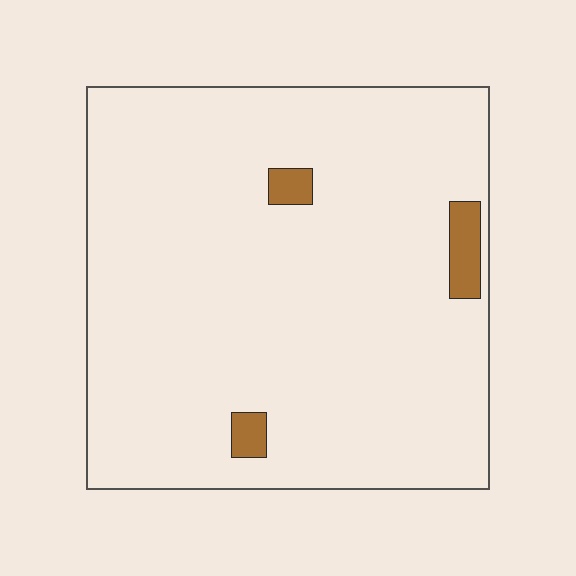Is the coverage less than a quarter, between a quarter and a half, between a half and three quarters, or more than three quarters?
Less than a quarter.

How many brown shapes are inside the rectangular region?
3.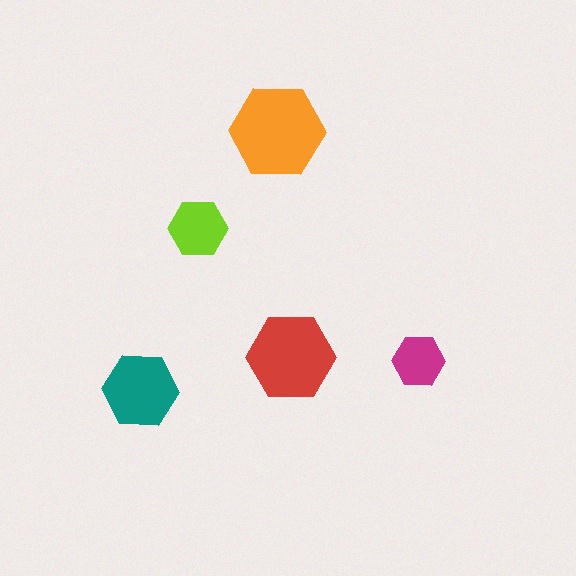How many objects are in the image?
There are 5 objects in the image.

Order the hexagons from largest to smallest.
the orange one, the red one, the teal one, the lime one, the magenta one.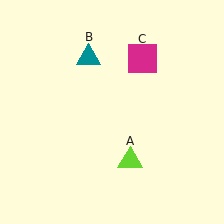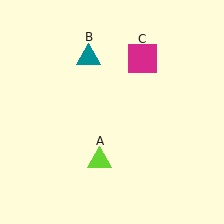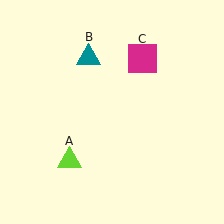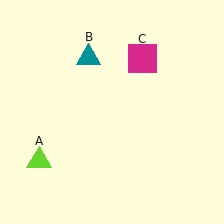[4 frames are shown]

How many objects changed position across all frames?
1 object changed position: lime triangle (object A).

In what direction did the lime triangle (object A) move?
The lime triangle (object A) moved left.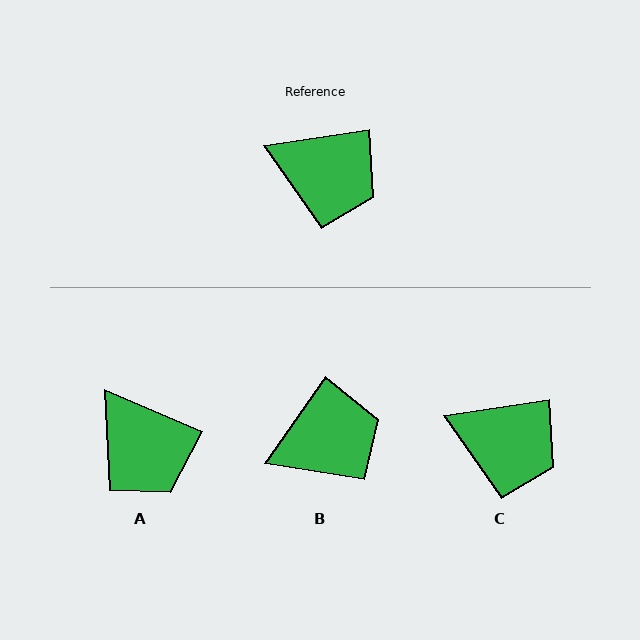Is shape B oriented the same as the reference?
No, it is off by about 47 degrees.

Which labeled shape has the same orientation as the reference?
C.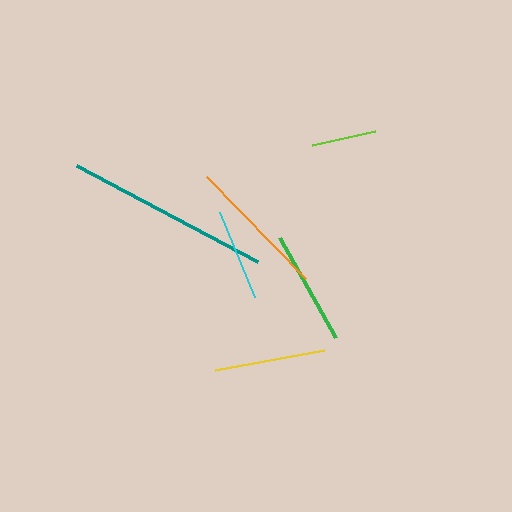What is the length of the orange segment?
The orange segment is approximately 142 pixels long.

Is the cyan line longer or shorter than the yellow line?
The yellow line is longer than the cyan line.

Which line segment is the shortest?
The lime line is the shortest at approximately 65 pixels.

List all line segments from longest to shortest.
From longest to shortest: teal, orange, green, yellow, cyan, lime.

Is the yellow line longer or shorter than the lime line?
The yellow line is longer than the lime line.